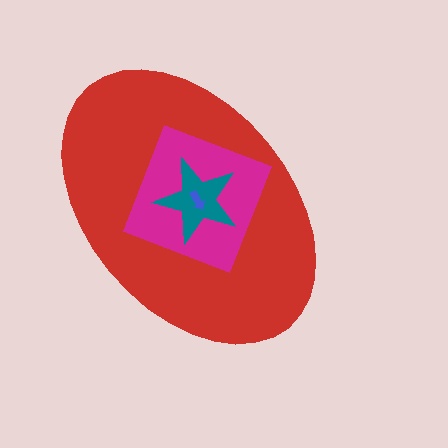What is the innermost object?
The blue arrow.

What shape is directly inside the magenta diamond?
The teal star.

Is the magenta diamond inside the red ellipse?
Yes.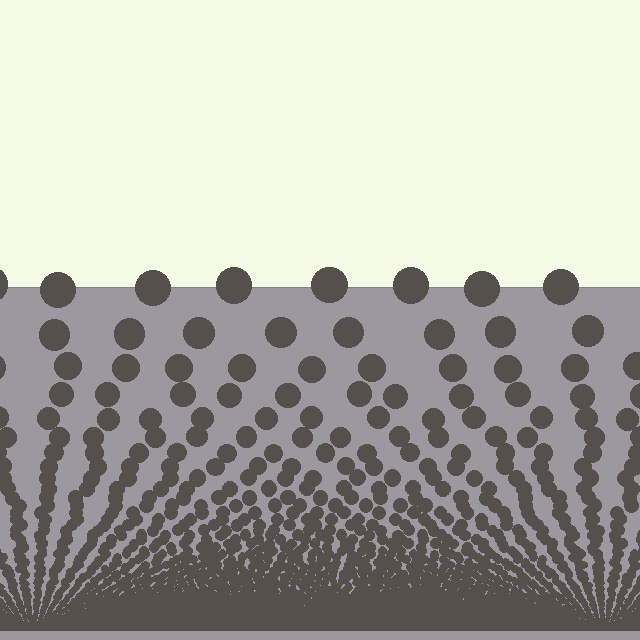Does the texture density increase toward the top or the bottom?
Density increases toward the bottom.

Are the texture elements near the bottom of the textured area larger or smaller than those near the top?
Smaller. The gradient is inverted — elements near the bottom are smaller and denser.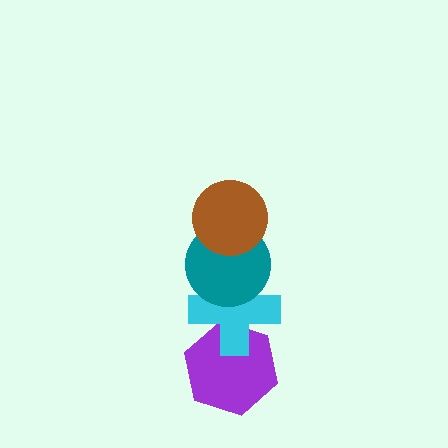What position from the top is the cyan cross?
The cyan cross is 3rd from the top.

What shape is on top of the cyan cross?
The teal circle is on top of the cyan cross.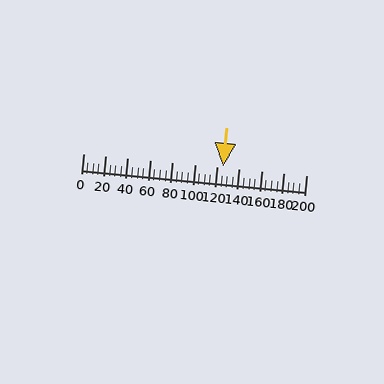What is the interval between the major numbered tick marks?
The major tick marks are spaced 20 units apart.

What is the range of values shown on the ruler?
The ruler shows values from 0 to 200.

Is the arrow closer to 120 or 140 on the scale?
The arrow is closer to 120.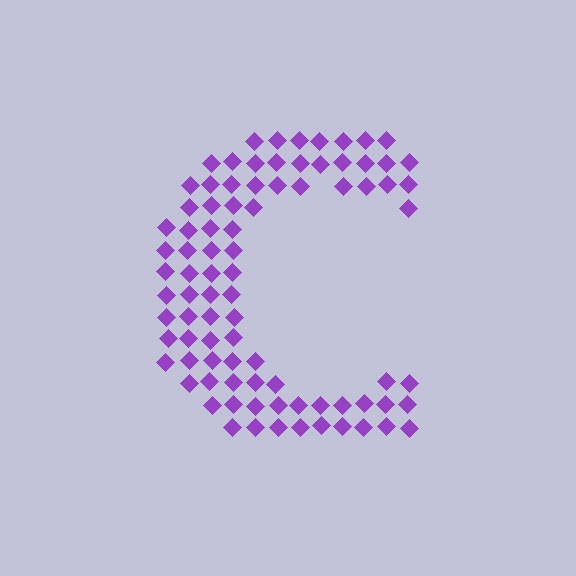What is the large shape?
The large shape is the letter C.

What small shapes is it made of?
It is made of small diamonds.